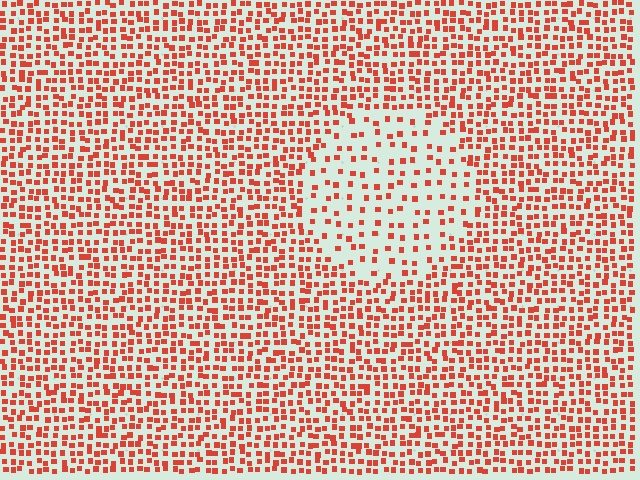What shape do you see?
I see a circle.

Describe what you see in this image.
The image contains small red elements arranged at two different densities. A circle-shaped region is visible where the elements are less densely packed than the surrounding area.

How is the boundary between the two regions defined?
The boundary is defined by a change in element density (approximately 2.3x ratio). All elements are the same color, size, and shape.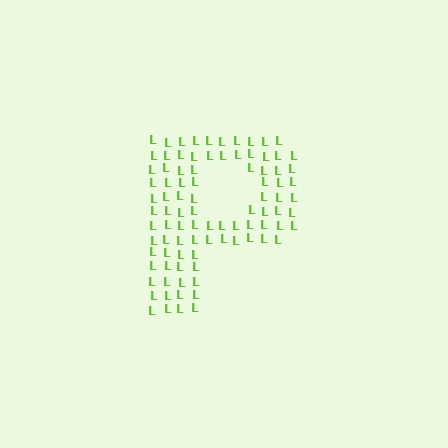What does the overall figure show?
The overall figure shows the letter P.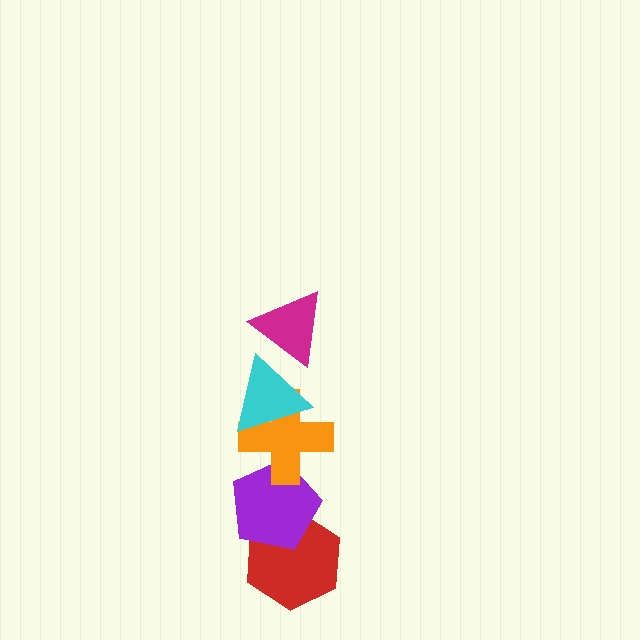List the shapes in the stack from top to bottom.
From top to bottom: the magenta triangle, the cyan triangle, the orange cross, the purple pentagon, the red hexagon.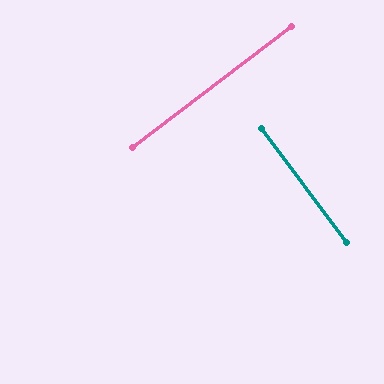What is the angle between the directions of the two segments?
Approximately 90 degrees.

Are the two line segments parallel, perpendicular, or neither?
Perpendicular — they meet at approximately 90°.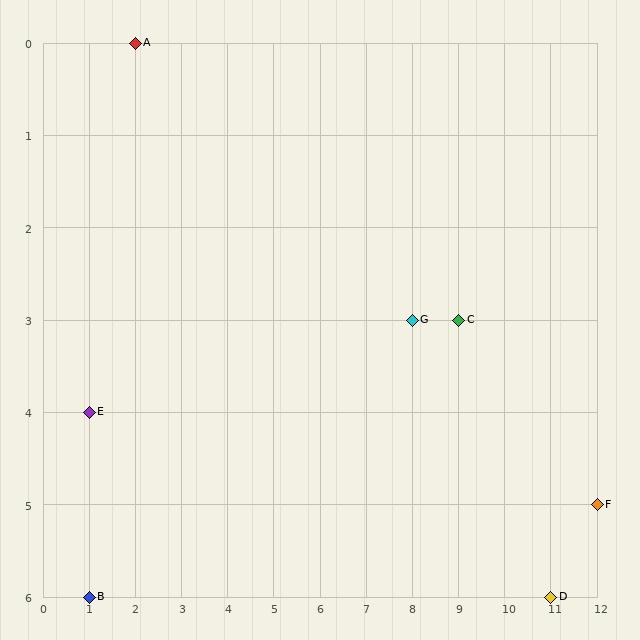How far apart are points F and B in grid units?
Points F and B are 11 columns and 1 row apart (about 11.0 grid units diagonally).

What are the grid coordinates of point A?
Point A is at grid coordinates (2, 0).